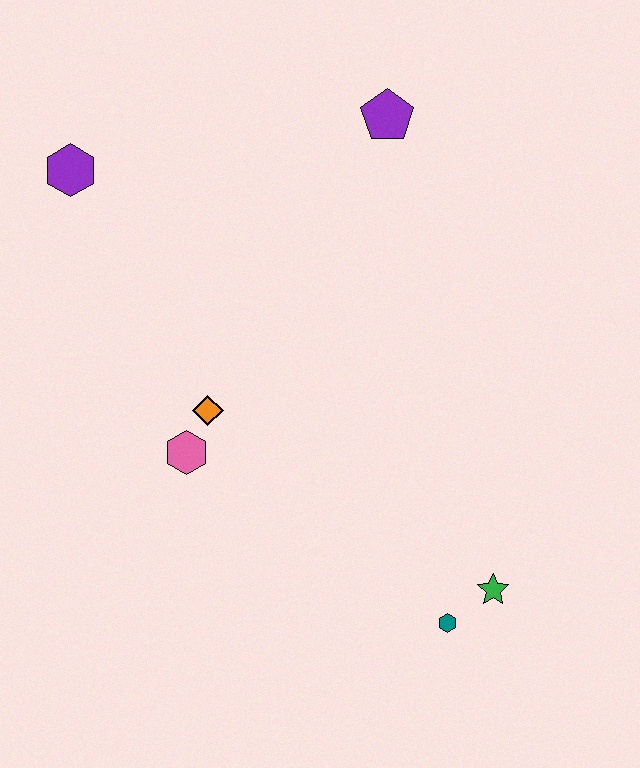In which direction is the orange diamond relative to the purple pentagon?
The orange diamond is below the purple pentagon.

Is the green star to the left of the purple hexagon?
No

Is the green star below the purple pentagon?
Yes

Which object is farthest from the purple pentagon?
The teal hexagon is farthest from the purple pentagon.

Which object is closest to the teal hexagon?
The green star is closest to the teal hexagon.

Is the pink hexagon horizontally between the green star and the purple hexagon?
Yes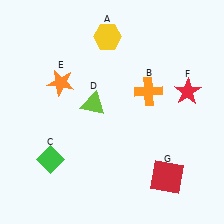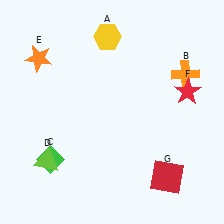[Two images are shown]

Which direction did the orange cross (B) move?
The orange cross (B) moved right.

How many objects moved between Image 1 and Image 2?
3 objects moved between the two images.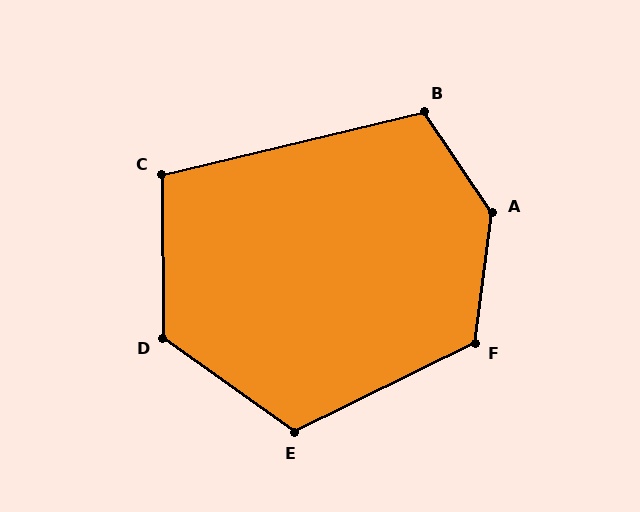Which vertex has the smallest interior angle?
C, at approximately 103 degrees.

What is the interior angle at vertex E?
Approximately 118 degrees (obtuse).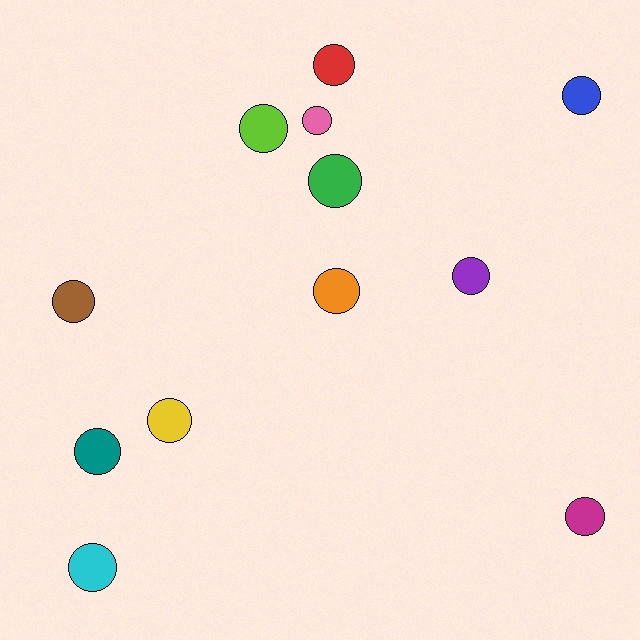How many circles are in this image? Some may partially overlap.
There are 12 circles.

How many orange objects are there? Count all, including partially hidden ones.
There is 1 orange object.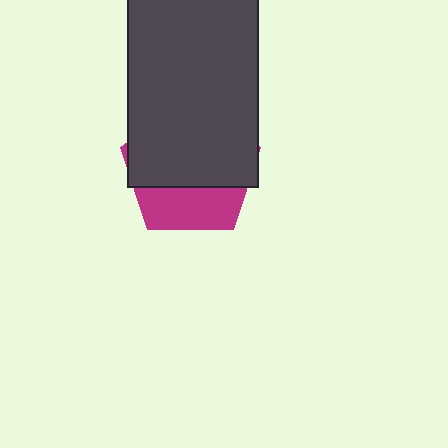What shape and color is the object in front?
The object in front is a dark gray rectangle.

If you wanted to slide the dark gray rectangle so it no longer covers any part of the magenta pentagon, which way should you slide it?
Slide it up — that is the most direct way to separate the two shapes.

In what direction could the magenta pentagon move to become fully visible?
The magenta pentagon could move down. That would shift it out from behind the dark gray rectangle entirely.